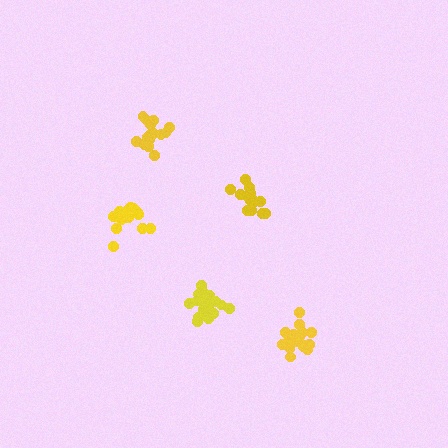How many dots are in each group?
Group 1: 16 dots, Group 2: 19 dots, Group 3: 15 dots, Group 4: 16 dots, Group 5: 19 dots (85 total).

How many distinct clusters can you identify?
There are 5 distinct clusters.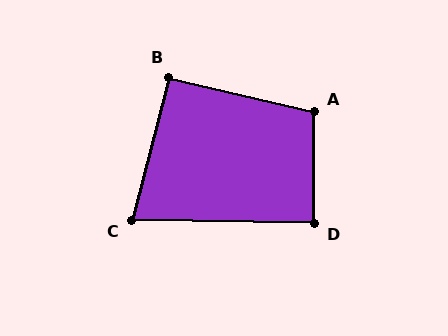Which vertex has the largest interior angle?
A, at approximately 104 degrees.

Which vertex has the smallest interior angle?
C, at approximately 76 degrees.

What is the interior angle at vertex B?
Approximately 91 degrees (approximately right).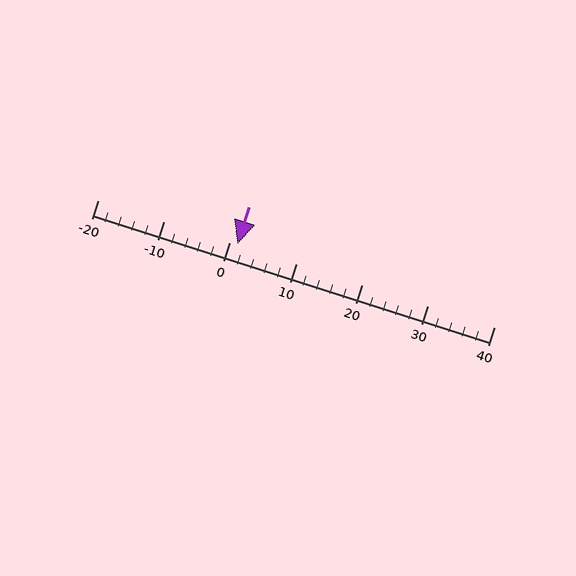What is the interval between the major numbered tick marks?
The major tick marks are spaced 10 units apart.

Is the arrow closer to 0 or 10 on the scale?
The arrow is closer to 0.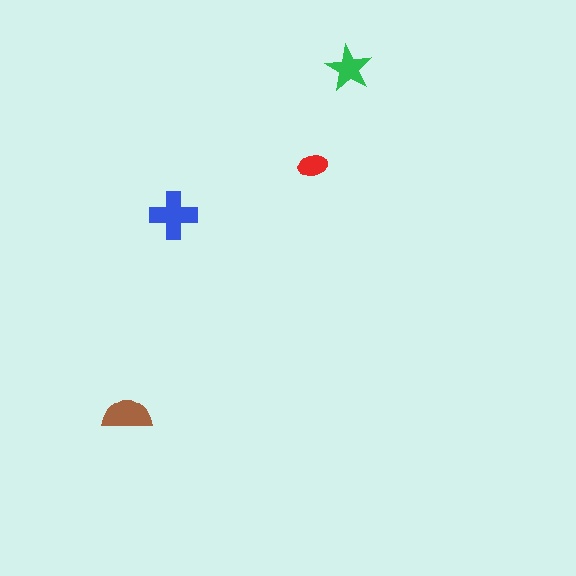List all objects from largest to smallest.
The blue cross, the brown semicircle, the green star, the red ellipse.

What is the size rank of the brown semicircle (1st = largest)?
2nd.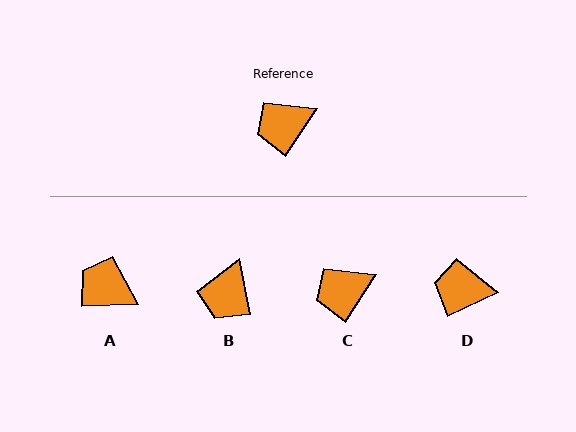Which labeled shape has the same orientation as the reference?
C.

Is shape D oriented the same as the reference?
No, it is off by about 32 degrees.